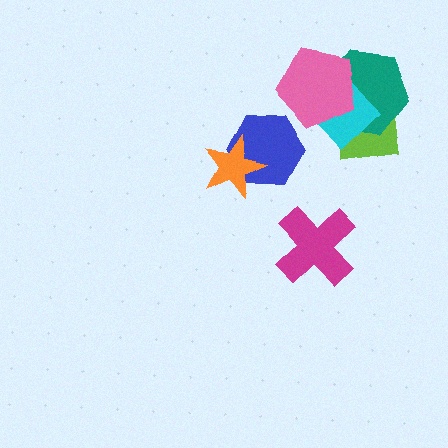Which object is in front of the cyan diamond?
The pink pentagon is in front of the cyan diamond.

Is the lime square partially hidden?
Yes, it is partially covered by another shape.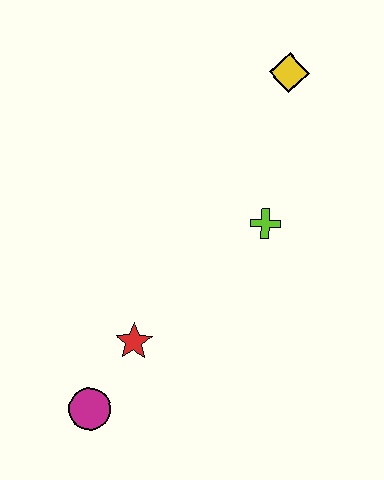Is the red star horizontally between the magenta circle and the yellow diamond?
Yes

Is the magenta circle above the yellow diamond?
No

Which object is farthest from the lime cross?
The magenta circle is farthest from the lime cross.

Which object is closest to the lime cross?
The yellow diamond is closest to the lime cross.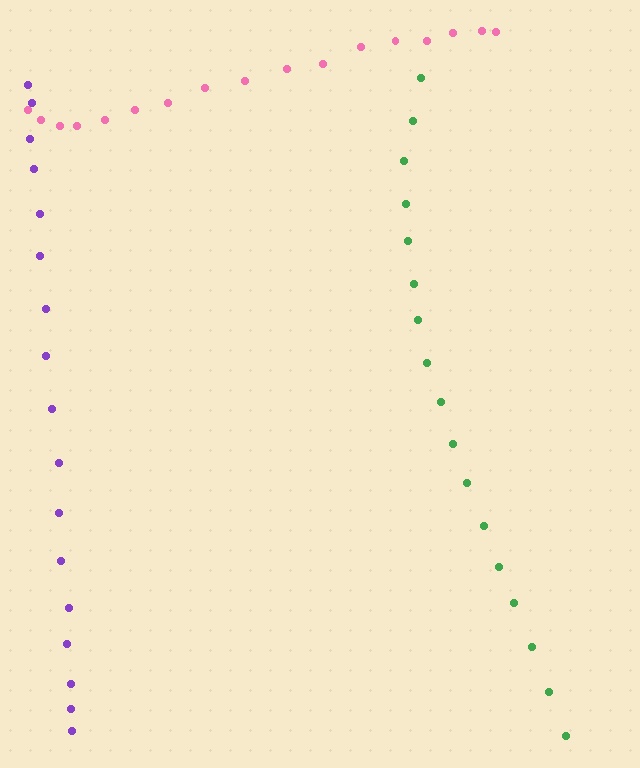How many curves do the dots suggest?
There are 3 distinct paths.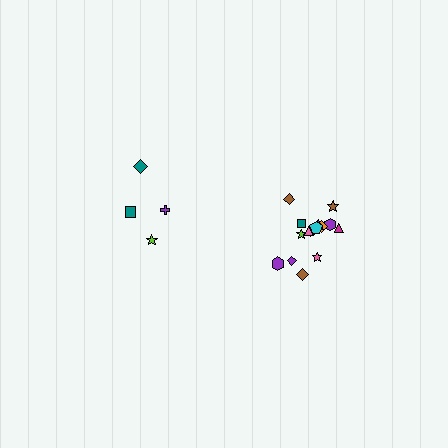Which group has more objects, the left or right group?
The right group.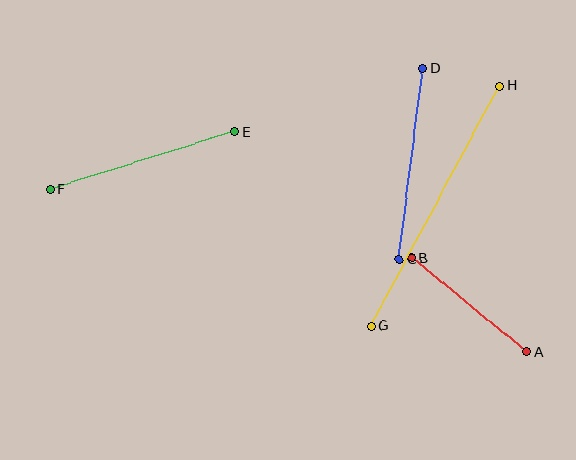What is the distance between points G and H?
The distance is approximately 272 pixels.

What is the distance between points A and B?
The distance is approximately 149 pixels.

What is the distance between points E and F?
The distance is approximately 193 pixels.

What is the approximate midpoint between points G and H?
The midpoint is at approximately (435, 206) pixels.